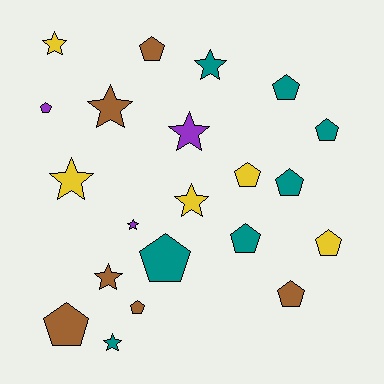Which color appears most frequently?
Teal, with 7 objects.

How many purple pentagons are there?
There is 1 purple pentagon.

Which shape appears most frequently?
Pentagon, with 12 objects.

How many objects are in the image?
There are 21 objects.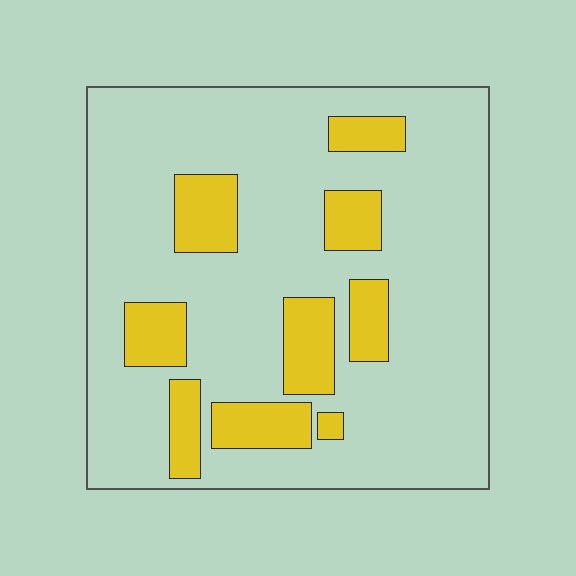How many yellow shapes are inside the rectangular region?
9.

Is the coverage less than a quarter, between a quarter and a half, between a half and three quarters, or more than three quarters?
Less than a quarter.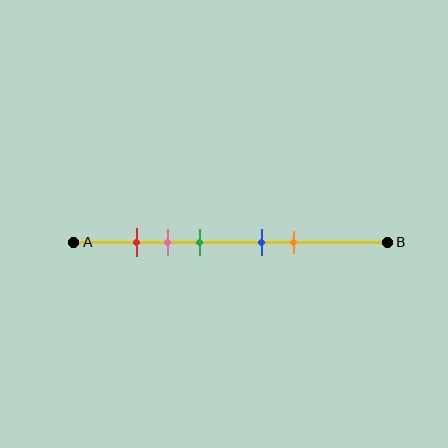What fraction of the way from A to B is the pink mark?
The pink mark is approximately 30% (0.3) of the way from A to B.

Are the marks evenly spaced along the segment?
No, the marks are not evenly spaced.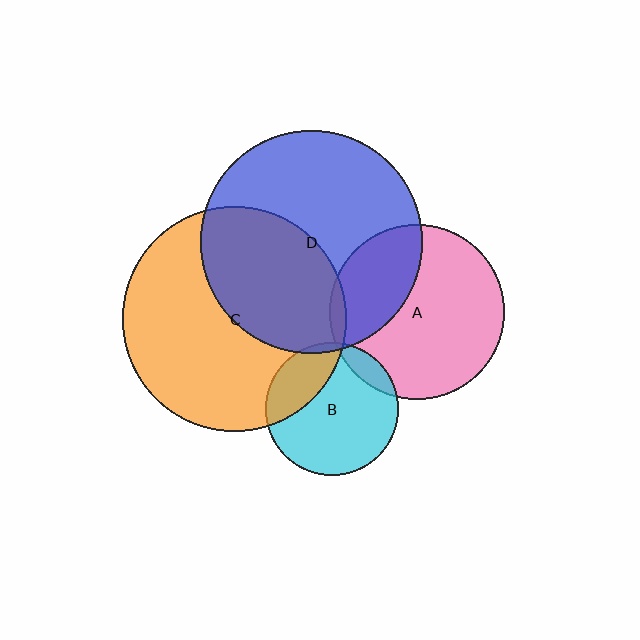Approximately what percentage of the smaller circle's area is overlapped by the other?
Approximately 5%.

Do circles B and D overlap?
Yes.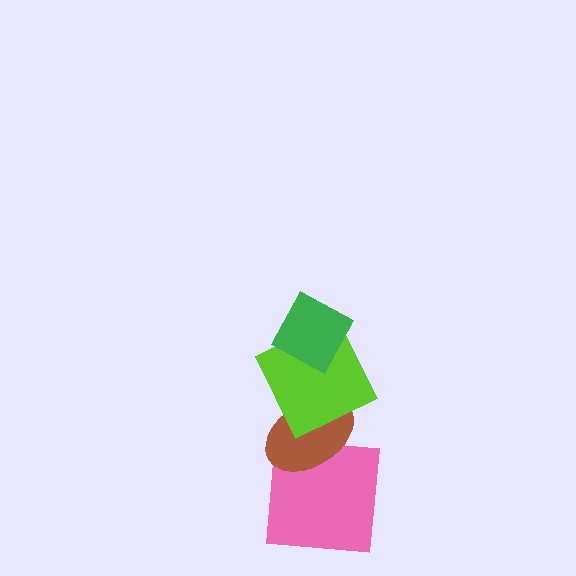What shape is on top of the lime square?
The green diamond is on top of the lime square.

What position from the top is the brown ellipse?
The brown ellipse is 3rd from the top.